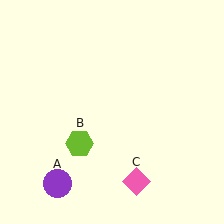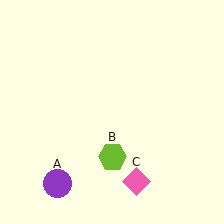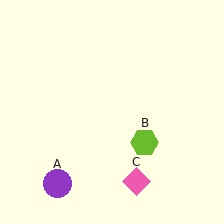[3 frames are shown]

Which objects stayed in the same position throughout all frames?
Purple circle (object A) and pink diamond (object C) remained stationary.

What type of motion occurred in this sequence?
The lime hexagon (object B) rotated counterclockwise around the center of the scene.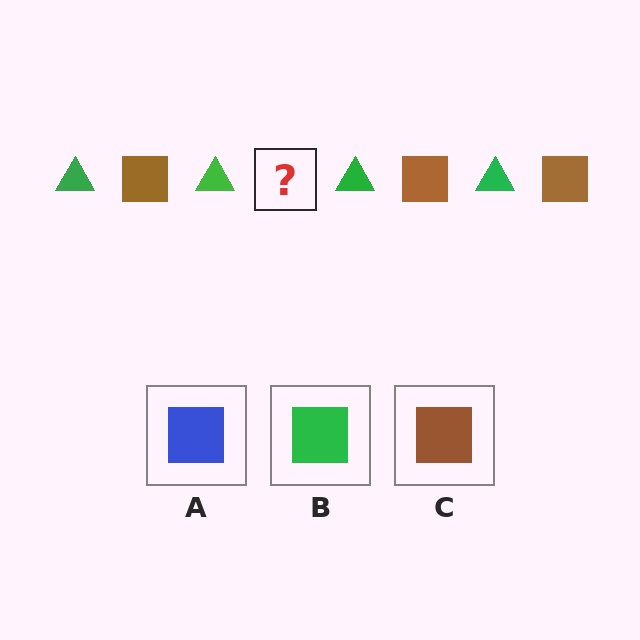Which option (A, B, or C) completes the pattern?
C.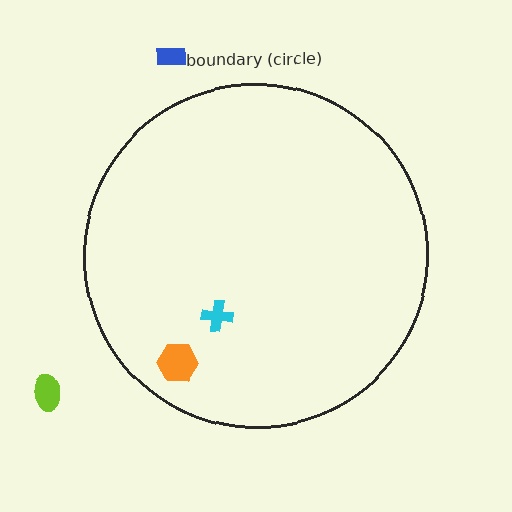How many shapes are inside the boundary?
2 inside, 2 outside.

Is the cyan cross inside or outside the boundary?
Inside.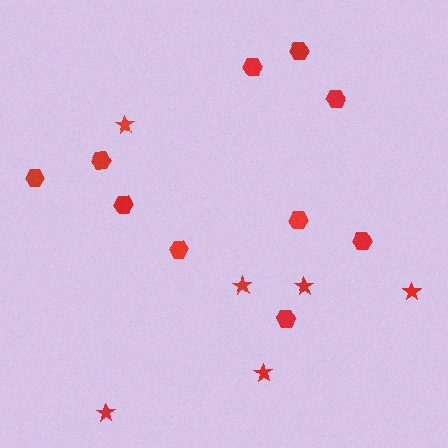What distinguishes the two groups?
There are 2 groups: one group of hexagons (10) and one group of stars (6).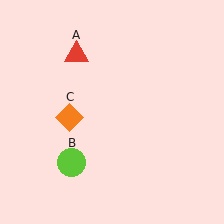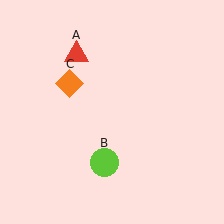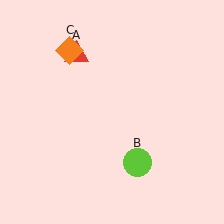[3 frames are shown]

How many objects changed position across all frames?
2 objects changed position: lime circle (object B), orange diamond (object C).